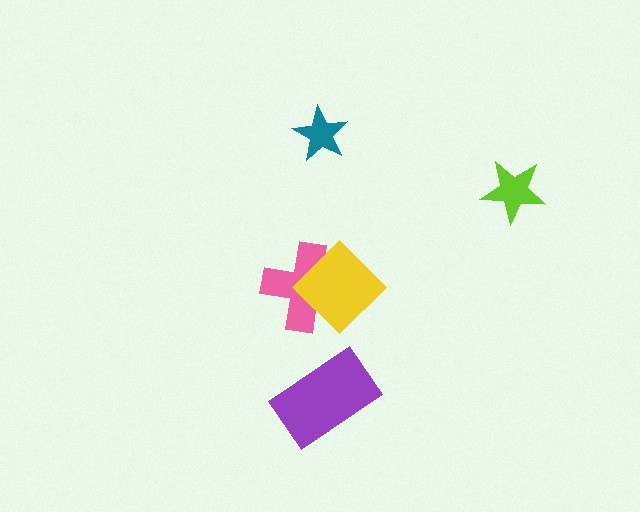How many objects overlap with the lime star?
0 objects overlap with the lime star.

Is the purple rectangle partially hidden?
No, no other shape covers it.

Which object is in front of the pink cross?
The yellow diamond is in front of the pink cross.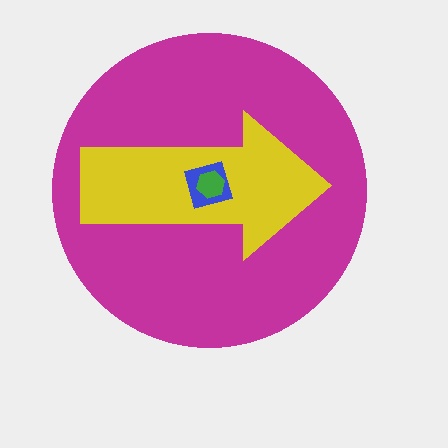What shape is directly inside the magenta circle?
The yellow arrow.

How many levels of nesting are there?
4.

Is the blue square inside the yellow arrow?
Yes.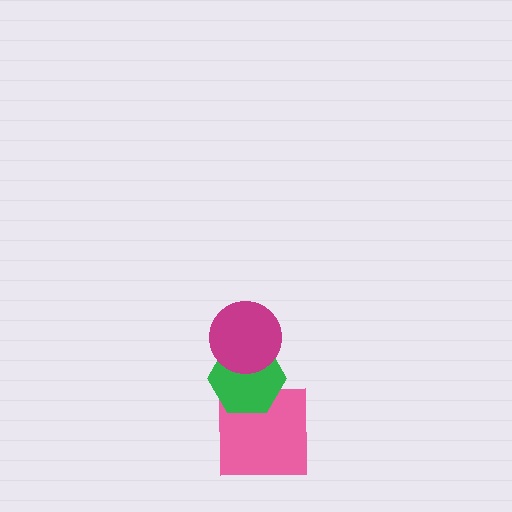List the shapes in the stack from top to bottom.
From top to bottom: the magenta circle, the green hexagon, the pink square.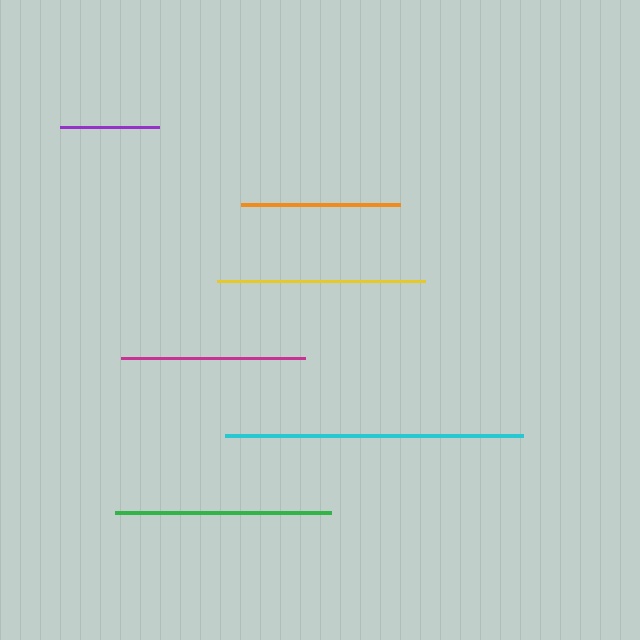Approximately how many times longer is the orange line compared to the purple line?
The orange line is approximately 1.6 times the length of the purple line.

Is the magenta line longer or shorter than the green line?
The green line is longer than the magenta line.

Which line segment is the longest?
The cyan line is the longest at approximately 298 pixels.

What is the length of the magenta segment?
The magenta segment is approximately 185 pixels long.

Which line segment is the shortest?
The purple line is the shortest at approximately 99 pixels.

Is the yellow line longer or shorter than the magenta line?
The yellow line is longer than the magenta line.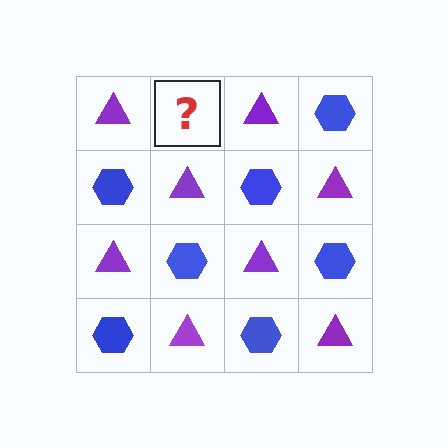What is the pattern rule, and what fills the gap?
The rule is that it alternates purple triangle and blue hexagon in a checkerboard pattern. The gap should be filled with a blue hexagon.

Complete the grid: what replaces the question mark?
The question mark should be replaced with a blue hexagon.